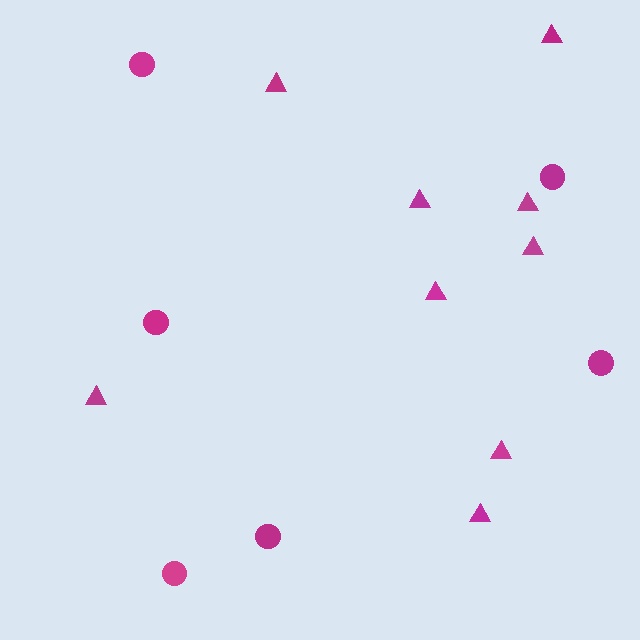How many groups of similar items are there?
There are 2 groups: one group of triangles (9) and one group of circles (6).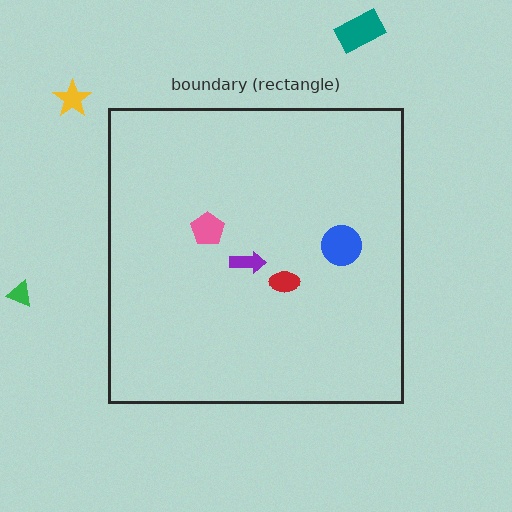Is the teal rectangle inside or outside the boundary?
Outside.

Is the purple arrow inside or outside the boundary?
Inside.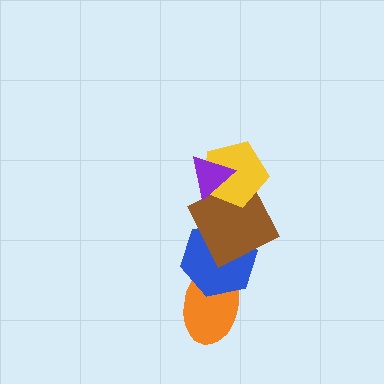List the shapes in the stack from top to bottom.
From top to bottom: the purple triangle, the yellow pentagon, the brown square, the blue hexagon, the orange ellipse.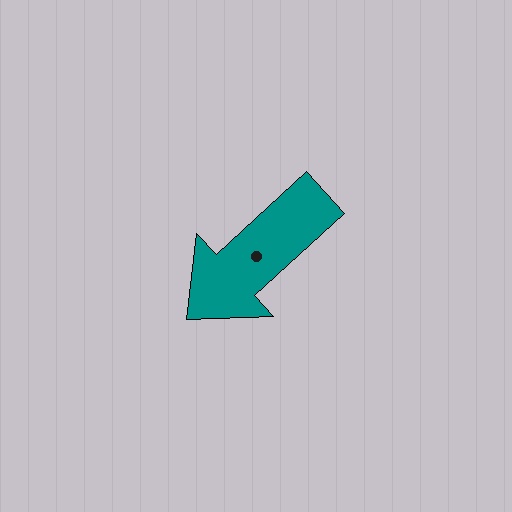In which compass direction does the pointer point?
Southwest.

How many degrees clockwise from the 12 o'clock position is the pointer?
Approximately 227 degrees.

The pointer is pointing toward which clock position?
Roughly 8 o'clock.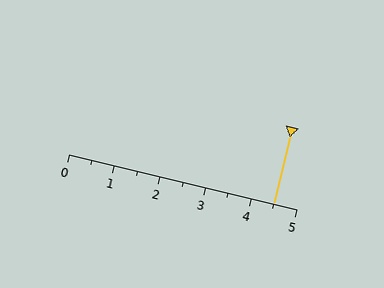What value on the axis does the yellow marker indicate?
The marker indicates approximately 4.5.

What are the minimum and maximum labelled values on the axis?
The axis runs from 0 to 5.